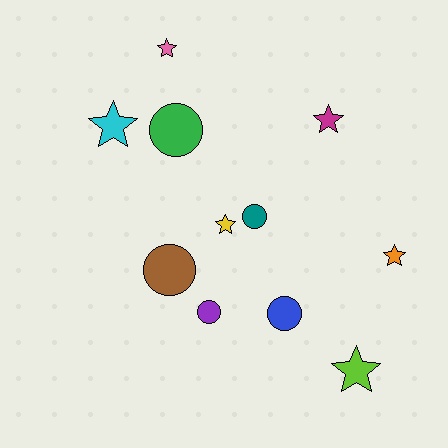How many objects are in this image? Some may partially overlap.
There are 11 objects.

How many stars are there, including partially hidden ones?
There are 6 stars.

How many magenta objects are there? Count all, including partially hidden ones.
There is 1 magenta object.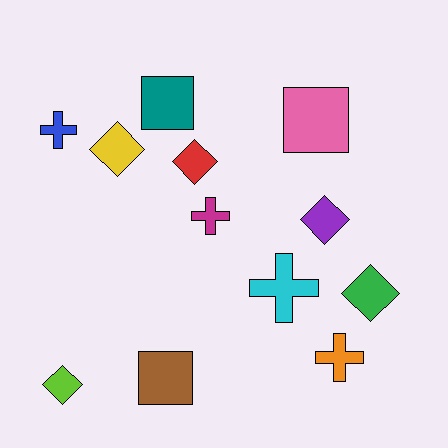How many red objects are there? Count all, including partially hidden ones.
There is 1 red object.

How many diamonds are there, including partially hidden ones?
There are 5 diamonds.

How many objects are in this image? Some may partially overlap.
There are 12 objects.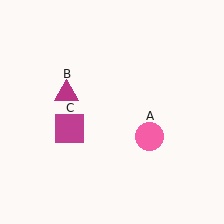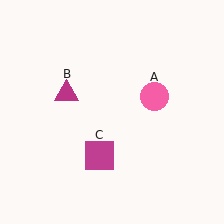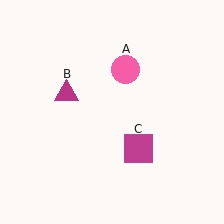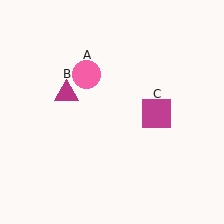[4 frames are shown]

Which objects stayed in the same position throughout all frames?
Magenta triangle (object B) remained stationary.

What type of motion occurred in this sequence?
The pink circle (object A), magenta square (object C) rotated counterclockwise around the center of the scene.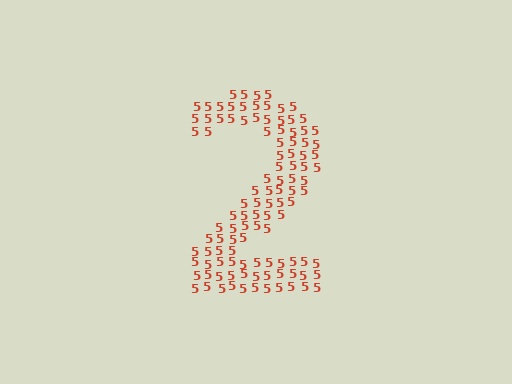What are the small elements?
The small elements are digit 5's.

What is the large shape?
The large shape is the digit 2.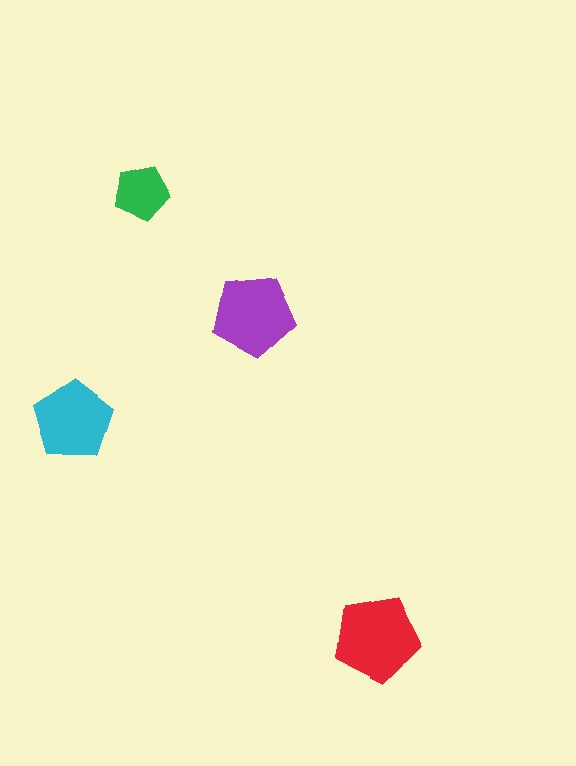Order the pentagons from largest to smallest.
the red one, the purple one, the cyan one, the green one.